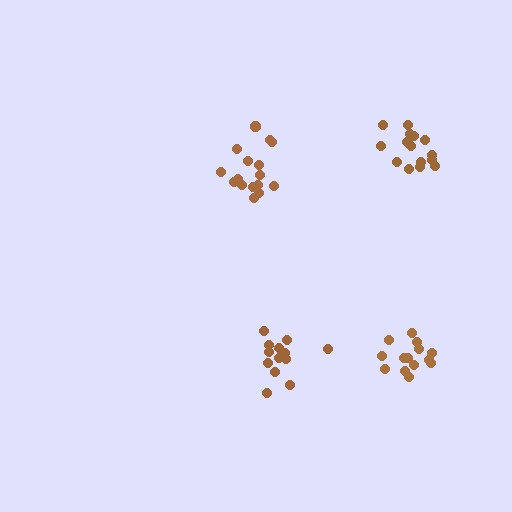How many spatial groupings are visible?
There are 4 spatial groupings.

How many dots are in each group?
Group 1: 13 dots, Group 2: 14 dots, Group 3: 15 dots, Group 4: 16 dots (58 total).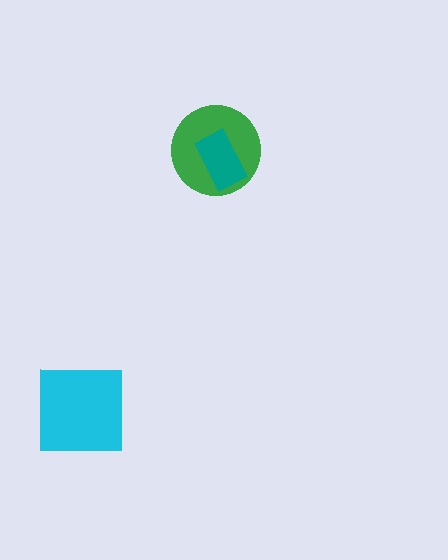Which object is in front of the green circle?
The teal rectangle is in front of the green circle.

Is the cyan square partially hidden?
No, no other shape covers it.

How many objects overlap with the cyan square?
0 objects overlap with the cyan square.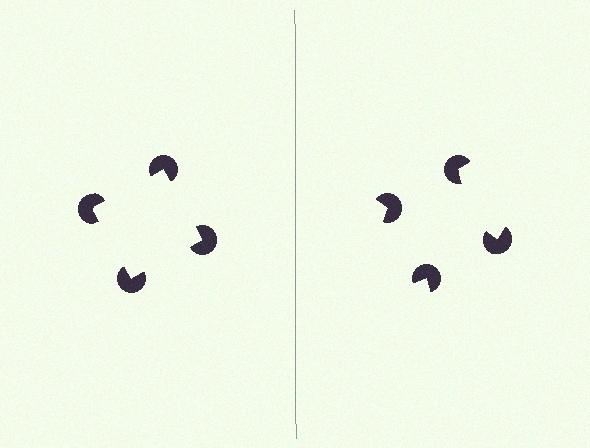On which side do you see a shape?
An illusory square appears on the left side. On the right side the wedge cuts are rotated, so no coherent shape forms.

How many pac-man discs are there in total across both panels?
8 — 4 on each side.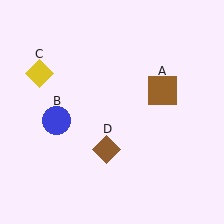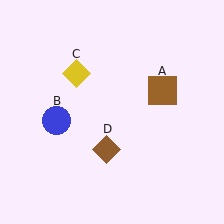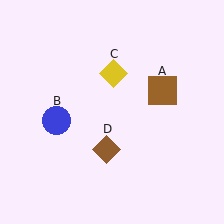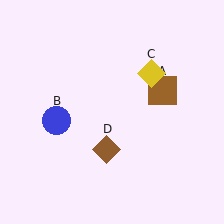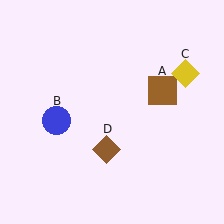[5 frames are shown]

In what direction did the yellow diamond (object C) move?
The yellow diamond (object C) moved right.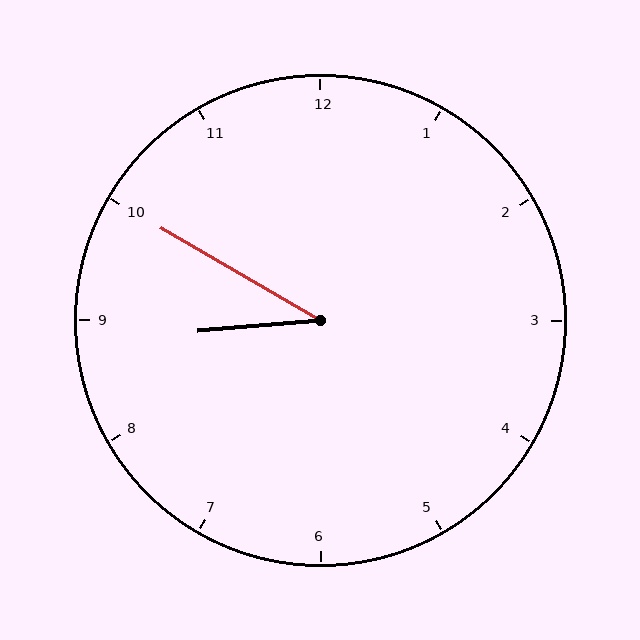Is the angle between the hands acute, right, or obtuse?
It is acute.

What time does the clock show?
8:50.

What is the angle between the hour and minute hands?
Approximately 35 degrees.